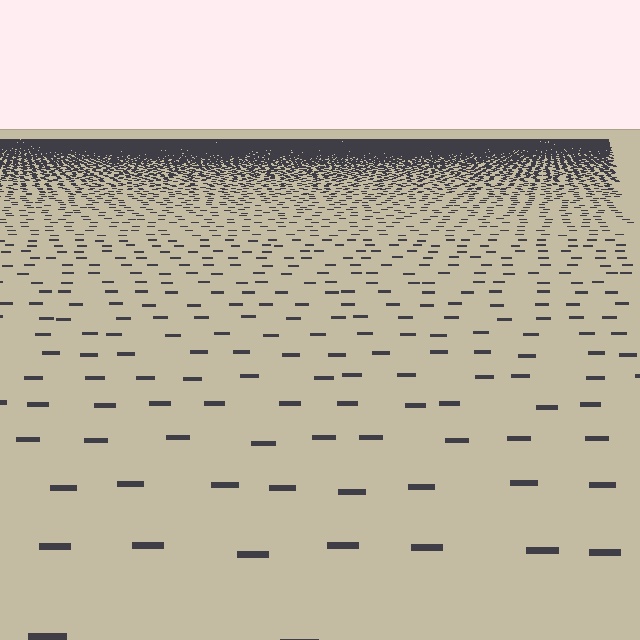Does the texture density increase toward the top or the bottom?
Density increases toward the top.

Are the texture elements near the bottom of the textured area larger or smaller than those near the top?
Larger. Near the bottom, elements are closer to the viewer and appear at a bigger on-screen size.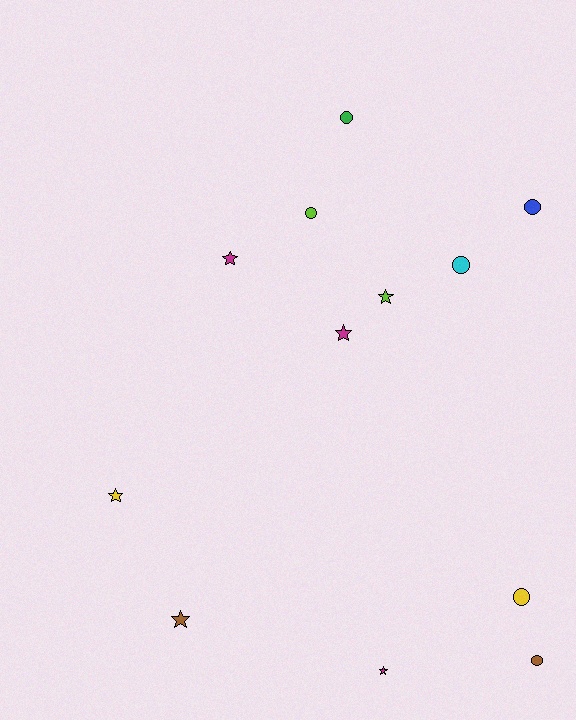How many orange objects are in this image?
There are no orange objects.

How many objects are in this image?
There are 12 objects.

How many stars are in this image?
There are 6 stars.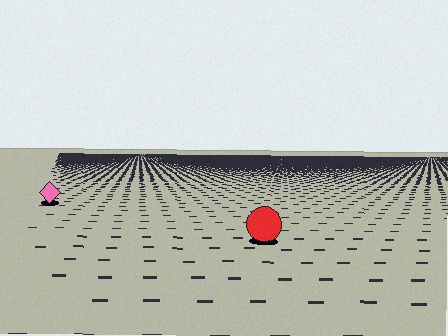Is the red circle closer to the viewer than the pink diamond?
Yes. The red circle is closer — you can tell from the texture gradient: the ground texture is coarser near it.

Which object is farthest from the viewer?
The pink diamond is farthest from the viewer. It appears smaller and the ground texture around it is denser.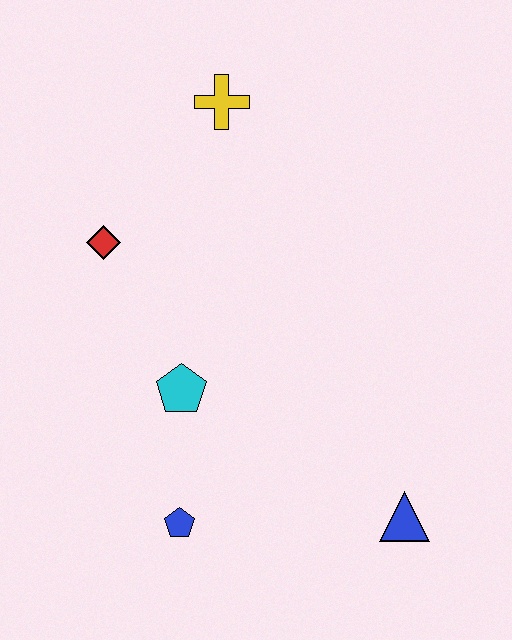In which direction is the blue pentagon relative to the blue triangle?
The blue pentagon is to the left of the blue triangle.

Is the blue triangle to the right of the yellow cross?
Yes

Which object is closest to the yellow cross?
The red diamond is closest to the yellow cross.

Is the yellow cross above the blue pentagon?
Yes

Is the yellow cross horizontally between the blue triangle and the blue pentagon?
Yes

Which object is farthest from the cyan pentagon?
The yellow cross is farthest from the cyan pentagon.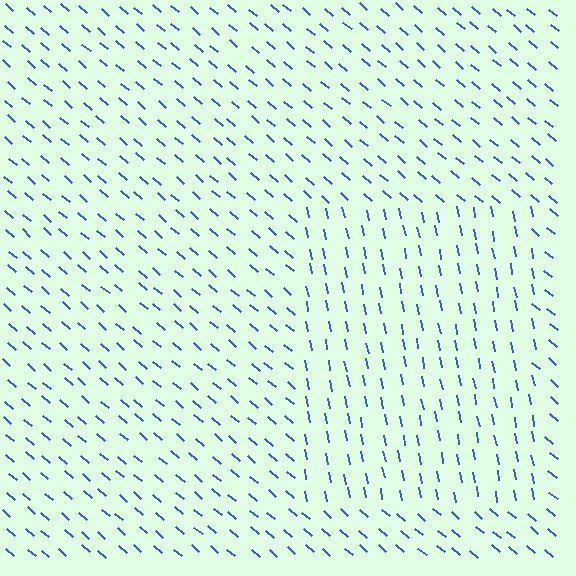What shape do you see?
I see a rectangle.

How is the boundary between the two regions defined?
The boundary is defined purely by a change in line orientation (approximately 38 degrees difference). All lines are the same color and thickness.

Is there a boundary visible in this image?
Yes, there is a texture boundary formed by a change in line orientation.